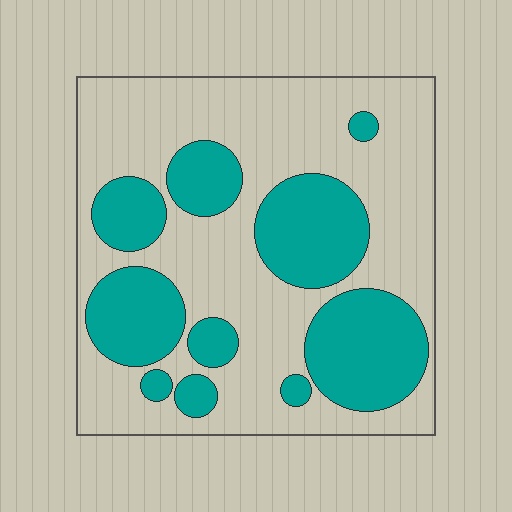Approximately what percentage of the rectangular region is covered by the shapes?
Approximately 35%.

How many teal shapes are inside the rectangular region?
10.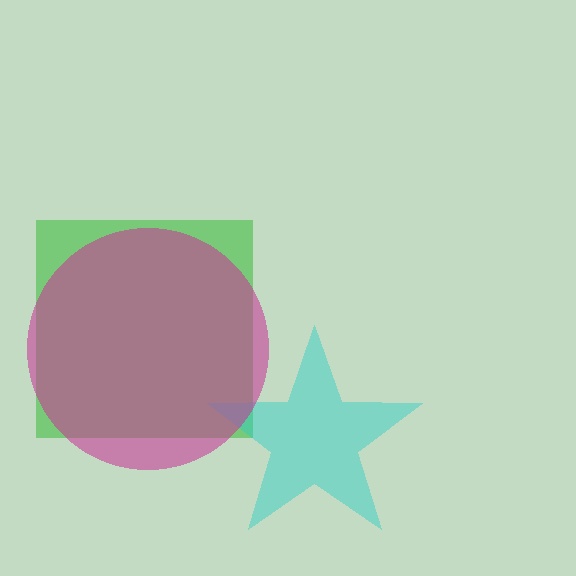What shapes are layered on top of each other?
The layered shapes are: a green square, a cyan star, a magenta circle.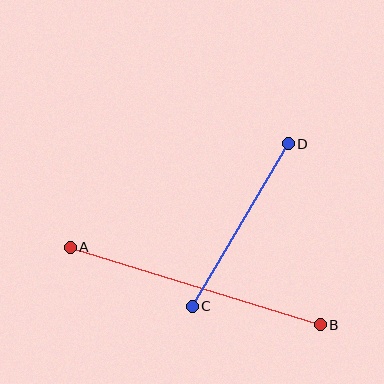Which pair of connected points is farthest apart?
Points A and B are farthest apart.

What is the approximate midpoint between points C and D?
The midpoint is at approximately (240, 225) pixels.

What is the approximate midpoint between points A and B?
The midpoint is at approximately (195, 286) pixels.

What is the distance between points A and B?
The distance is approximately 262 pixels.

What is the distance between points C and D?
The distance is approximately 189 pixels.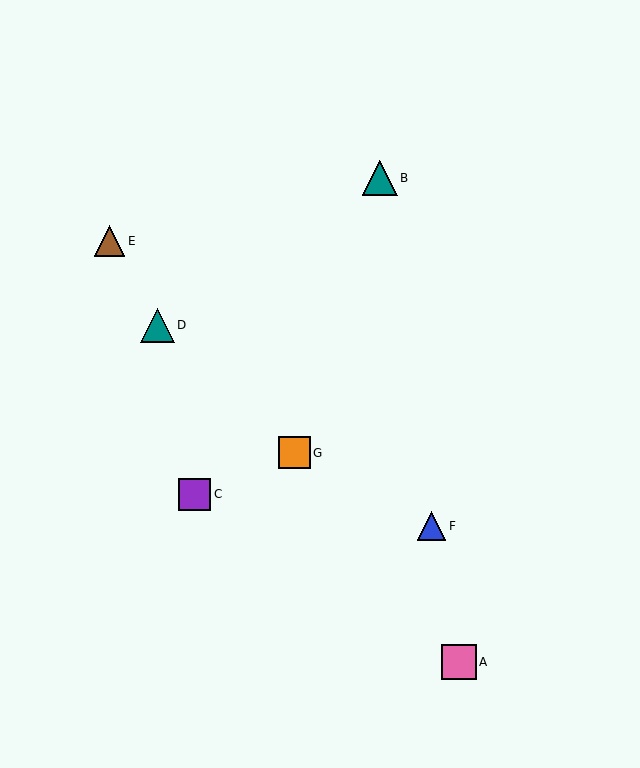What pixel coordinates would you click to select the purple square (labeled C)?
Click at (195, 494) to select the purple square C.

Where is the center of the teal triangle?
The center of the teal triangle is at (380, 178).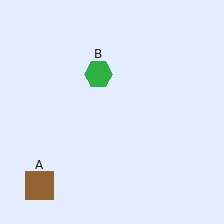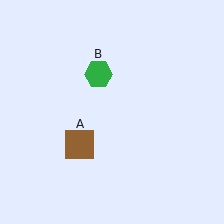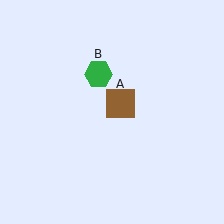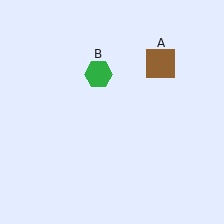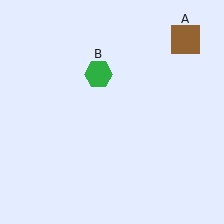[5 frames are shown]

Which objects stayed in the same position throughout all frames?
Green hexagon (object B) remained stationary.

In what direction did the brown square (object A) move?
The brown square (object A) moved up and to the right.